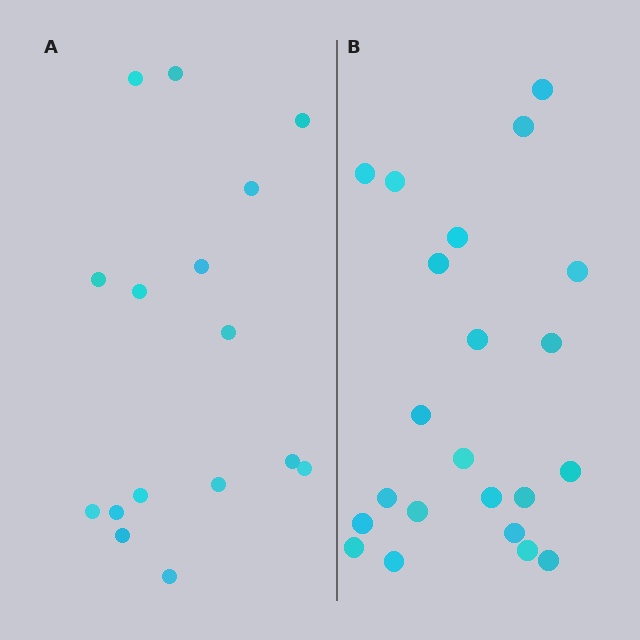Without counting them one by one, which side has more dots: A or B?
Region B (the right region) has more dots.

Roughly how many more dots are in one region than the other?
Region B has about 6 more dots than region A.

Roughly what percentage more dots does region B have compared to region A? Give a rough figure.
About 40% more.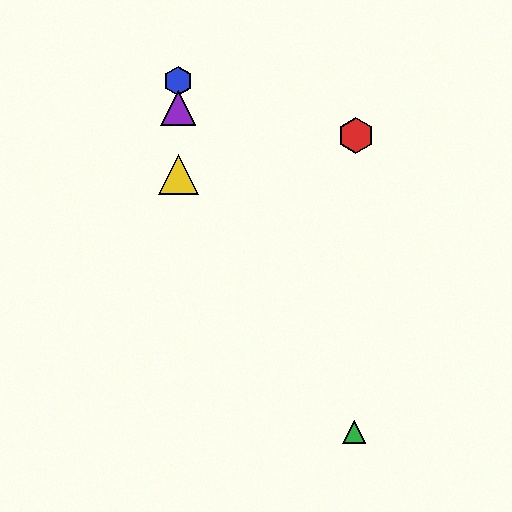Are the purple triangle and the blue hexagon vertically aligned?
Yes, both are at x≈178.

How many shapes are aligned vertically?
3 shapes (the blue hexagon, the yellow triangle, the purple triangle) are aligned vertically.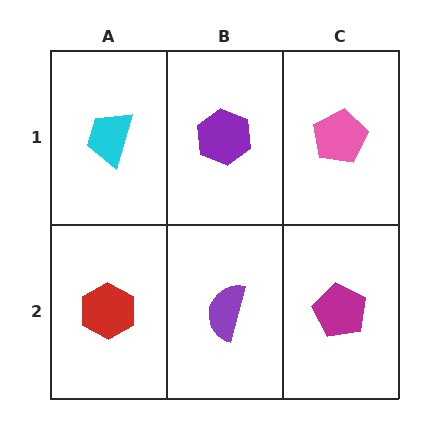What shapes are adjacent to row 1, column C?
A magenta pentagon (row 2, column C), a purple hexagon (row 1, column B).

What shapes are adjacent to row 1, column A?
A red hexagon (row 2, column A), a purple hexagon (row 1, column B).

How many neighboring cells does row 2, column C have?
2.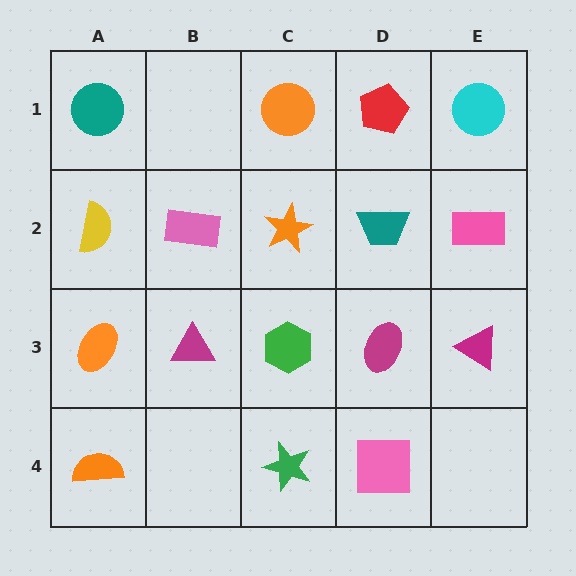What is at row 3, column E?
A magenta triangle.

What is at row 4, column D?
A pink square.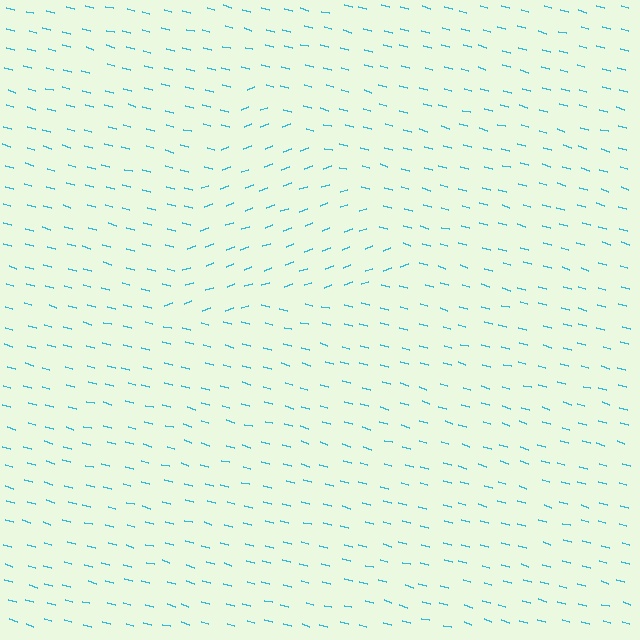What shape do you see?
I see a triangle.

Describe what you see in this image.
The image is filled with small cyan line segments. A triangle region in the image has lines oriented differently from the surrounding lines, creating a visible texture boundary.